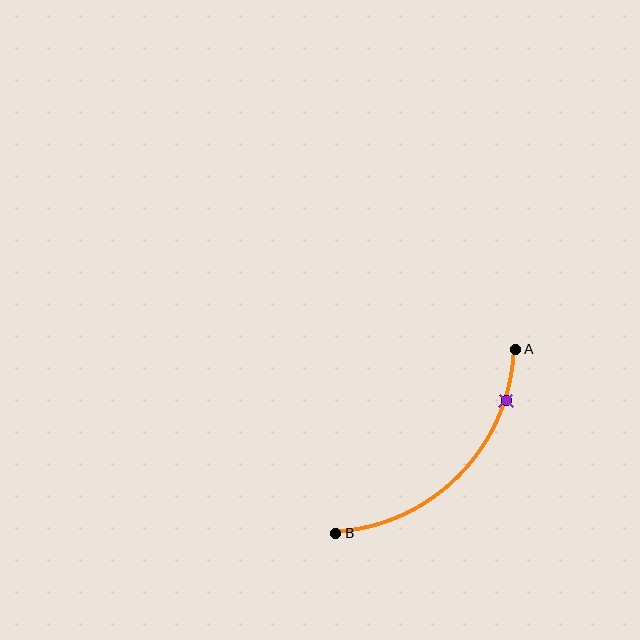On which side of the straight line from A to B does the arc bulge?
The arc bulges below and to the right of the straight line connecting A and B.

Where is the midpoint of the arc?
The arc midpoint is the point on the curve farthest from the straight line joining A and B. It sits below and to the right of that line.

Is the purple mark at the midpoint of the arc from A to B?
No. The purple mark lies on the arc but is closer to endpoint A. The arc midpoint would be at the point on the curve equidistant along the arc from both A and B.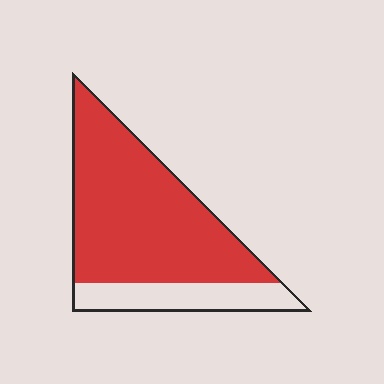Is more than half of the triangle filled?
Yes.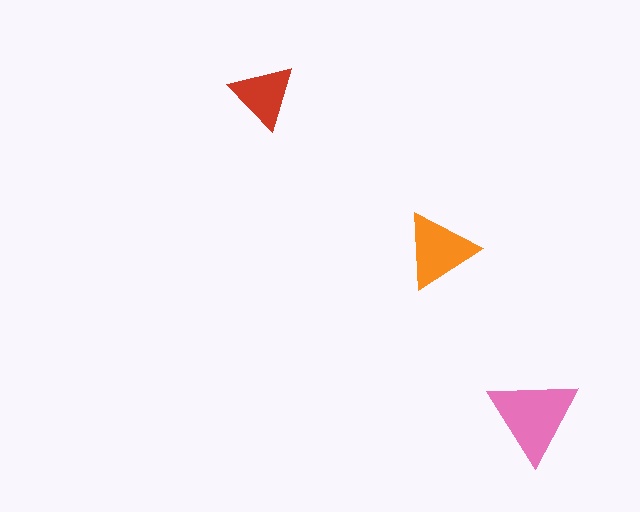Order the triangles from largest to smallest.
the pink one, the orange one, the red one.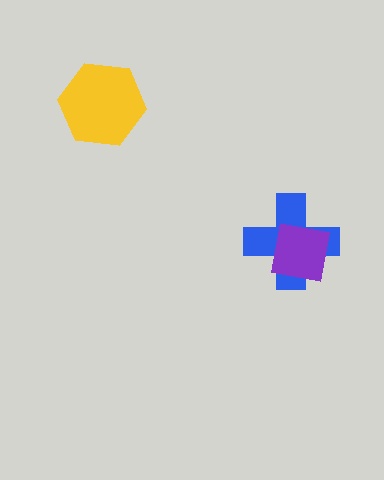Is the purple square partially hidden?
No, no other shape covers it.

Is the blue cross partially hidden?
Yes, it is partially covered by another shape.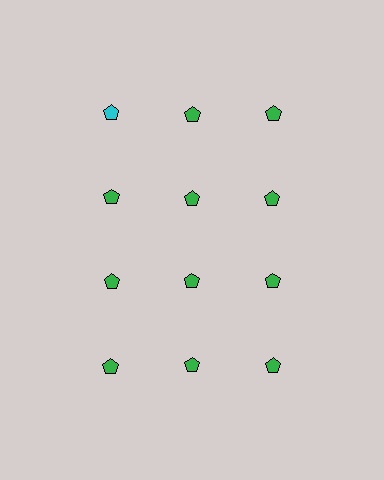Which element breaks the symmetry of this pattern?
The cyan pentagon in the top row, leftmost column breaks the symmetry. All other shapes are green pentagons.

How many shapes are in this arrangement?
There are 12 shapes arranged in a grid pattern.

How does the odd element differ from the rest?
It has a different color: cyan instead of green.